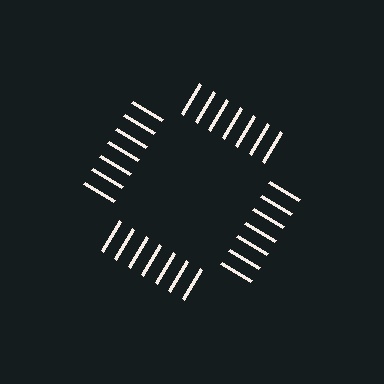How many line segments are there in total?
28 — 7 along each of the 4 edges.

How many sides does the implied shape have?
4 sides — the line-ends trace a square.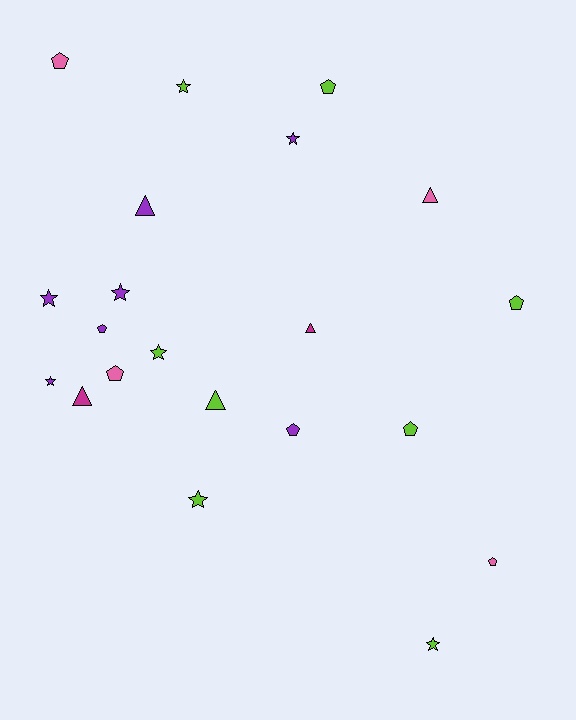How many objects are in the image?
There are 21 objects.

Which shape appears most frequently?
Pentagon, with 8 objects.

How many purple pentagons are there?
There are 2 purple pentagons.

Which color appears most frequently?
Lime, with 8 objects.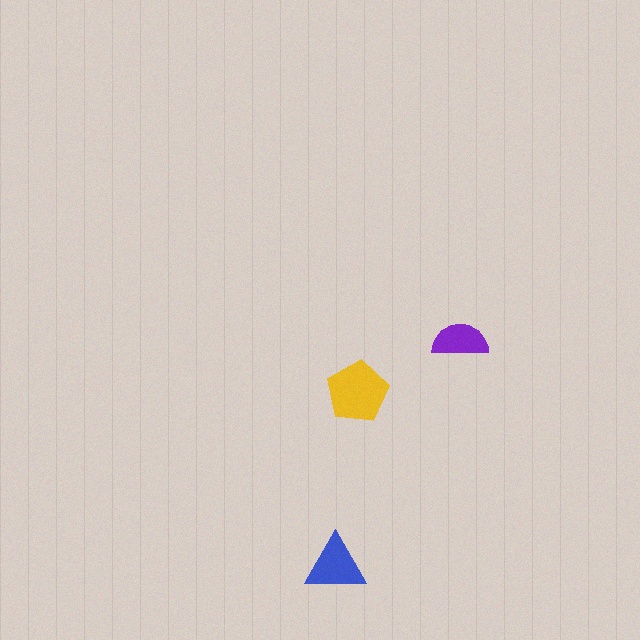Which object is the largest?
The yellow pentagon.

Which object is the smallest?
The purple semicircle.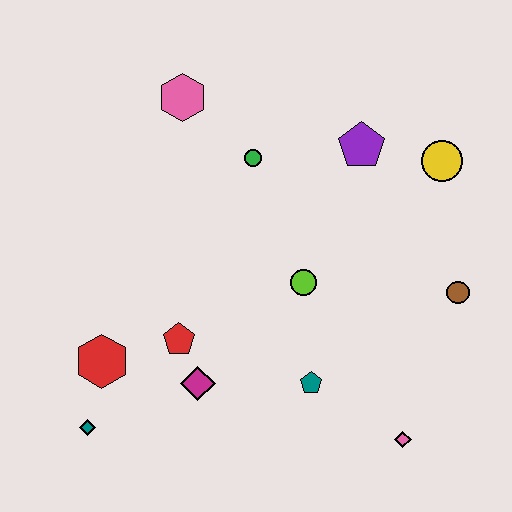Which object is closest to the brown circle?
The yellow circle is closest to the brown circle.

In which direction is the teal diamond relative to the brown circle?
The teal diamond is to the left of the brown circle.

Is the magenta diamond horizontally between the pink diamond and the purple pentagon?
No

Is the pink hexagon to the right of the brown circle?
No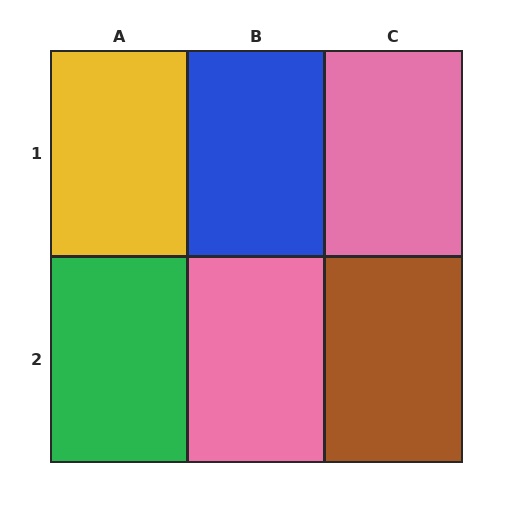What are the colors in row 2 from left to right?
Green, pink, brown.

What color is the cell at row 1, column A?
Yellow.